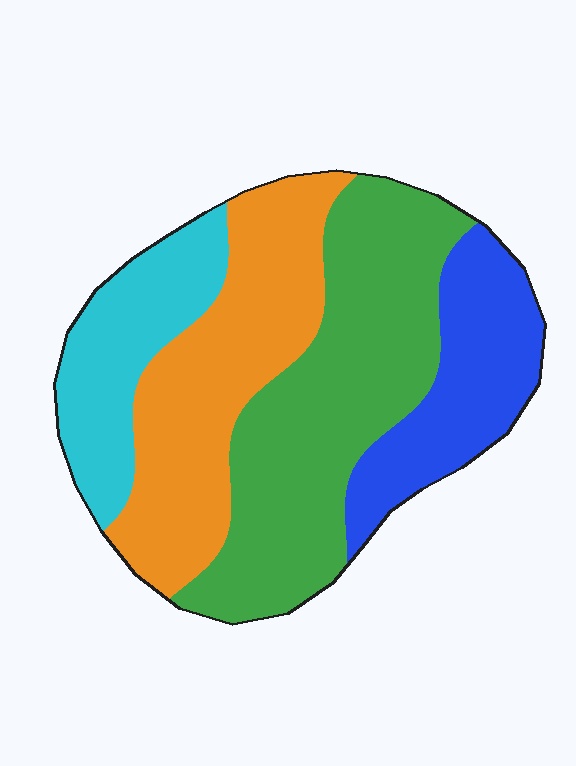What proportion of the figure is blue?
Blue takes up between a sixth and a third of the figure.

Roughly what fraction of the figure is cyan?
Cyan takes up about one sixth (1/6) of the figure.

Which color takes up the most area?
Green, at roughly 35%.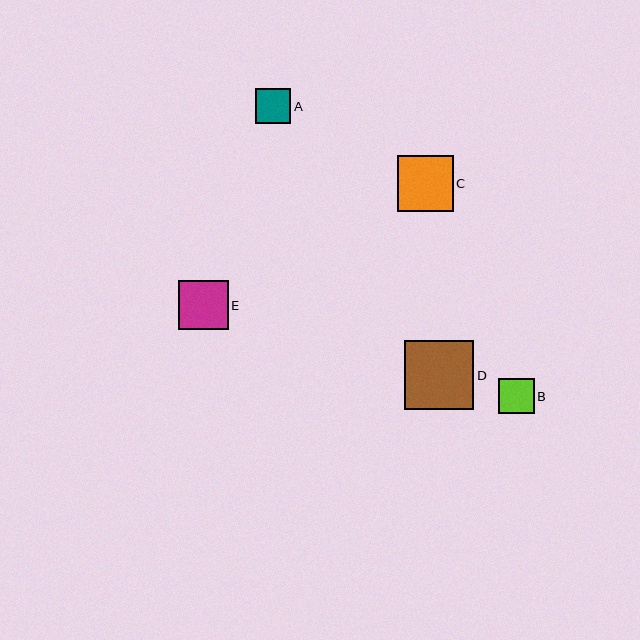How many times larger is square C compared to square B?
Square C is approximately 1.6 times the size of square B.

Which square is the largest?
Square D is the largest with a size of approximately 69 pixels.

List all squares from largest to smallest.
From largest to smallest: D, C, E, B, A.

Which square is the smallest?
Square A is the smallest with a size of approximately 35 pixels.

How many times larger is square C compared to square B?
Square C is approximately 1.6 times the size of square B.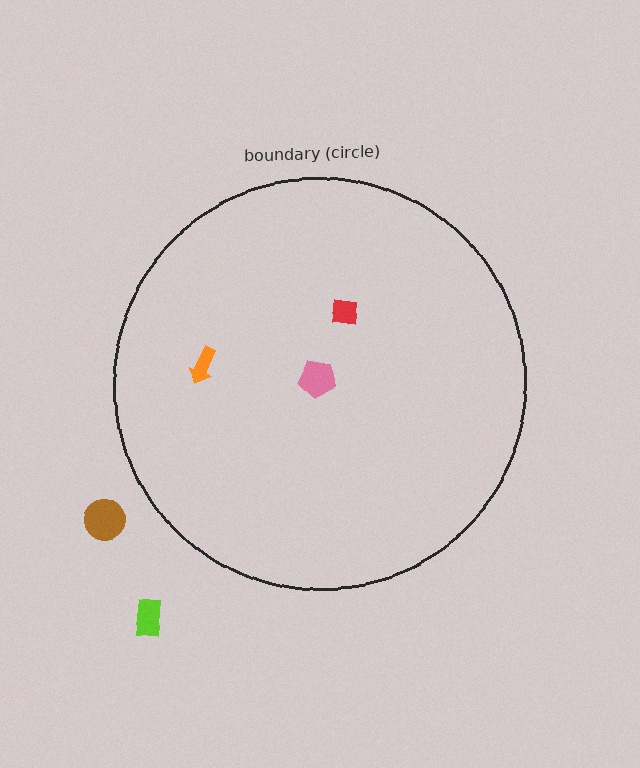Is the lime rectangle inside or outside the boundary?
Outside.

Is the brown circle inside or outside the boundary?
Outside.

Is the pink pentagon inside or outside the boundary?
Inside.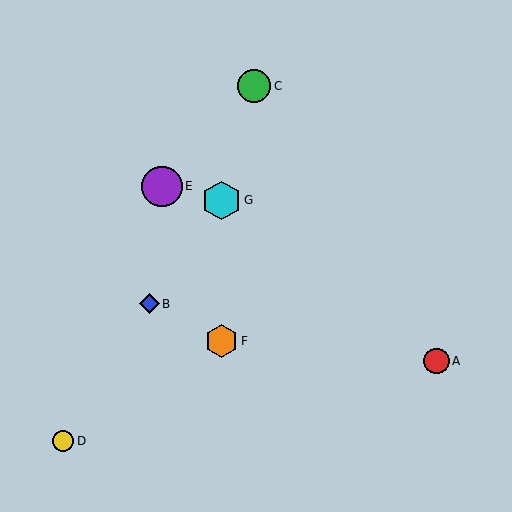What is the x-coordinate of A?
Object A is at x≈437.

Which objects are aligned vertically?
Objects F, G are aligned vertically.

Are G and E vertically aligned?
No, G is at x≈222 and E is at x≈162.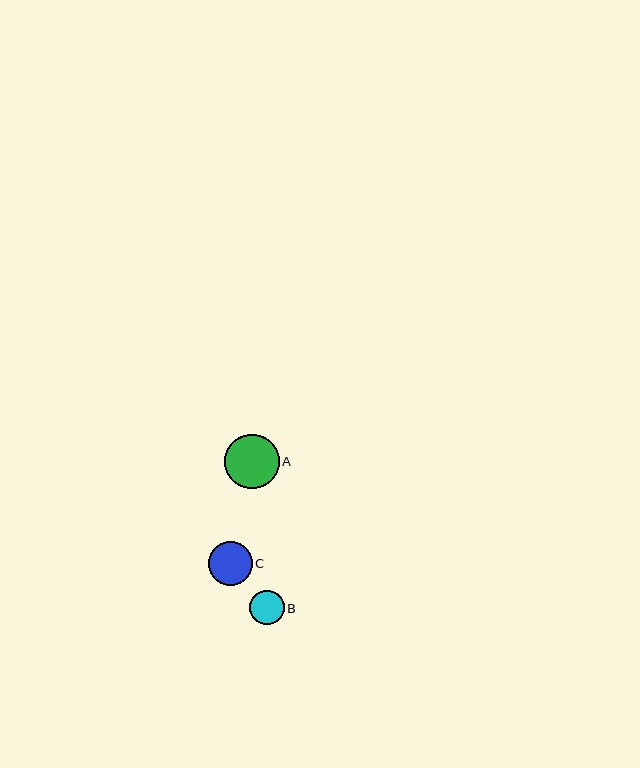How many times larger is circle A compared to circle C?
Circle A is approximately 1.2 times the size of circle C.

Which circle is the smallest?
Circle B is the smallest with a size of approximately 34 pixels.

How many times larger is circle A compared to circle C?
Circle A is approximately 1.2 times the size of circle C.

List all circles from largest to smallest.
From largest to smallest: A, C, B.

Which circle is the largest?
Circle A is the largest with a size of approximately 54 pixels.